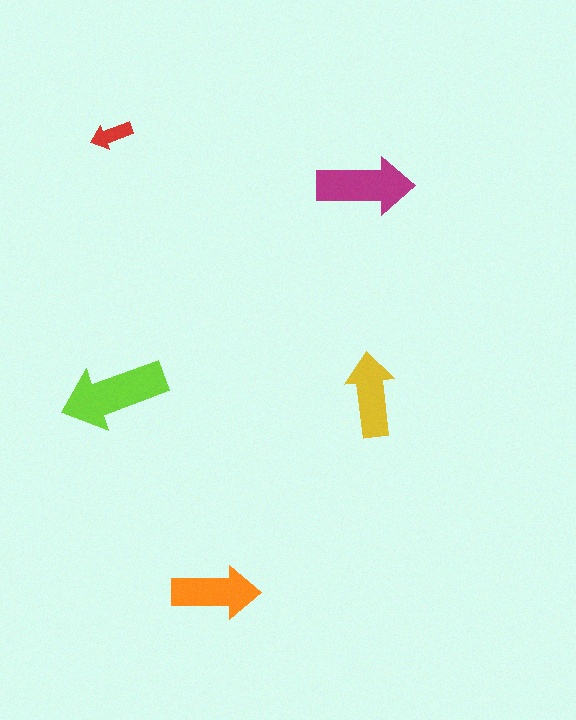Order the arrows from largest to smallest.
the lime one, the magenta one, the orange one, the yellow one, the red one.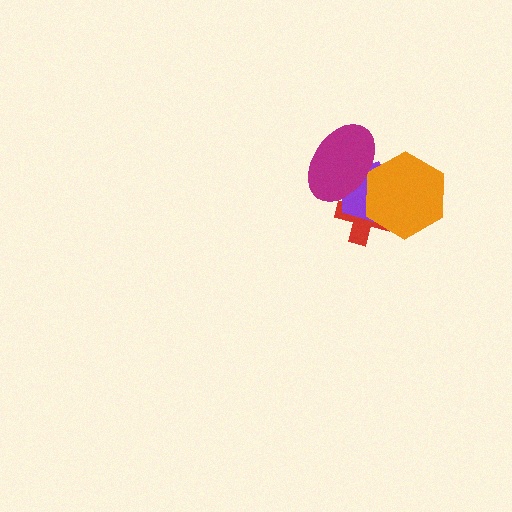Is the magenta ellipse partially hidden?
No, no other shape covers it.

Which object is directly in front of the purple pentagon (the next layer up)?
The orange hexagon is directly in front of the purple pentagon.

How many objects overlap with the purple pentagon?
3 objects overlap with the purple pentagon.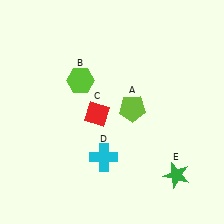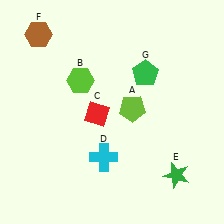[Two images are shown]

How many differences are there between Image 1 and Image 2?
There are 2 differences between the two images.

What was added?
A brown hexagon (F), a green pentagon (G) were added in Image 2.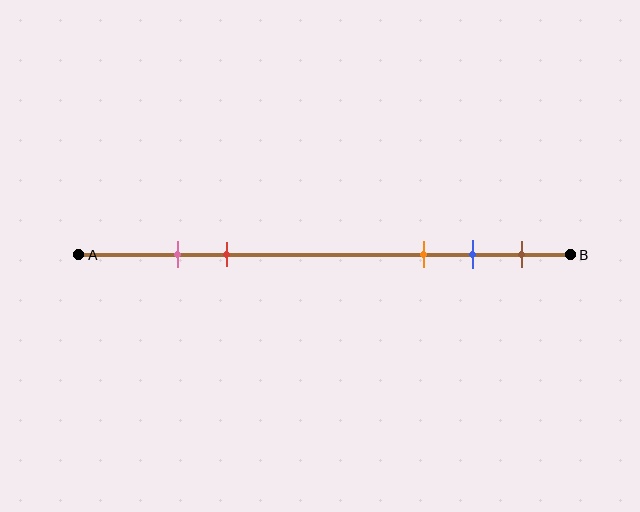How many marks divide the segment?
There are 5 marks dividing the segment.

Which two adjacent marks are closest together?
The pink and red marks are the closest adjacent pair.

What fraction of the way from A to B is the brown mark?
The brown mark is approximately 90% (0.9) of the way from A to B.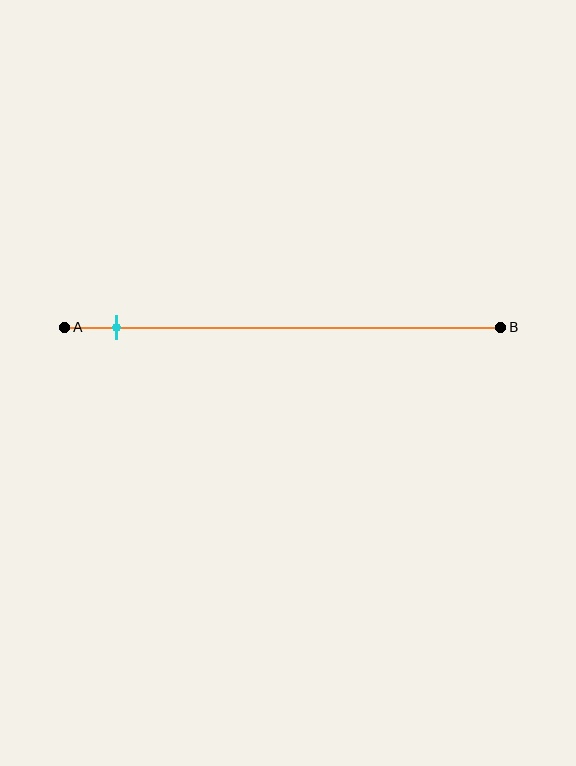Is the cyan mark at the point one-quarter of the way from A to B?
No, the mark is at about 10% from A, not at the 25% one-quarter point.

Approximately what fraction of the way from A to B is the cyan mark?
The cyan mark is approximately 10% of the way from A to B.